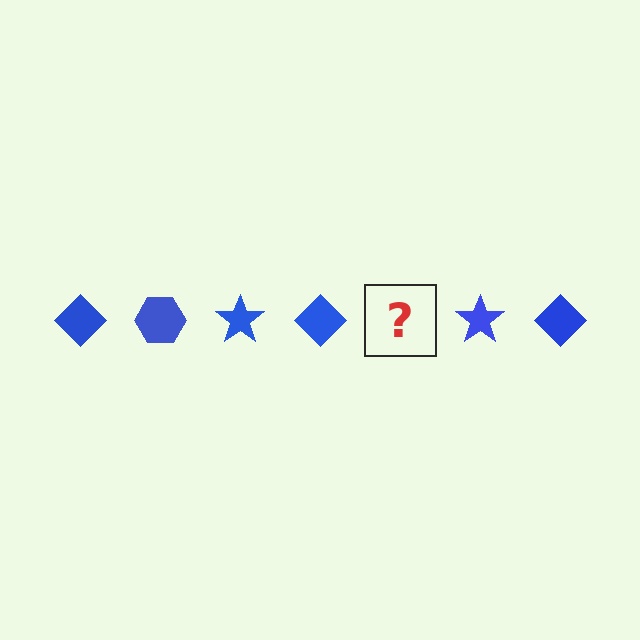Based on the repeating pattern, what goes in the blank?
The blank should be a blue hexagon.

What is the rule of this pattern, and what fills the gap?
The rule is that the pattern cycles through diamond, hexagon, star shapes in blue. The gap should be filled with a blue hexagon.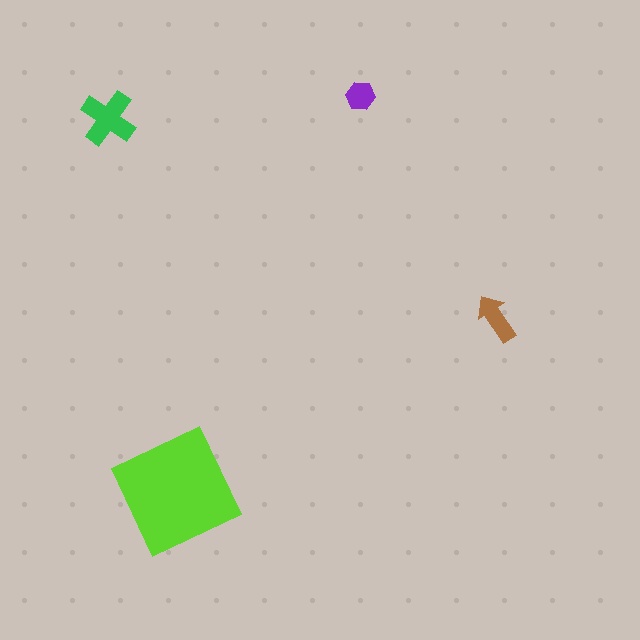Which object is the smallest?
The purple hexagon.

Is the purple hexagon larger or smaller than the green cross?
Smaller.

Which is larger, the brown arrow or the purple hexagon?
The brown arrow.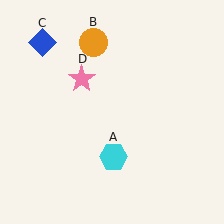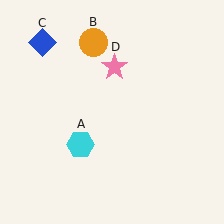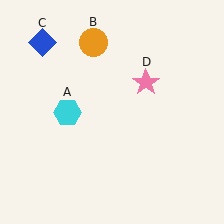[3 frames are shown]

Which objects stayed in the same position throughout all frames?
Orange circle (object B) and blue diamond (object C) remained stationary.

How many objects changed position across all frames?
2 objects changed position: cyan hexagon (object A), pink star (object D).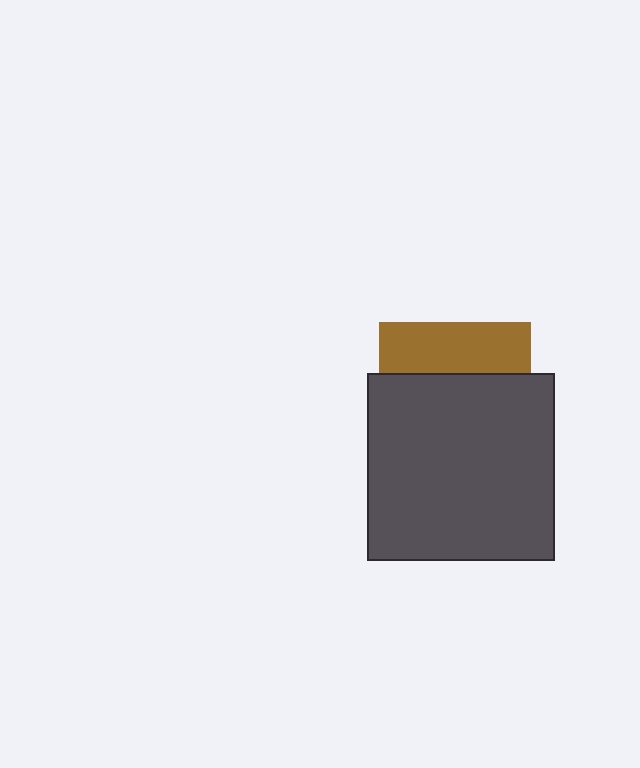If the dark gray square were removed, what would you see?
You would see the complete brown square.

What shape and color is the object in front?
The object in front is a dark gray square.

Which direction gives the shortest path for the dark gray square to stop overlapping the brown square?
Moving down gives the shortest separation.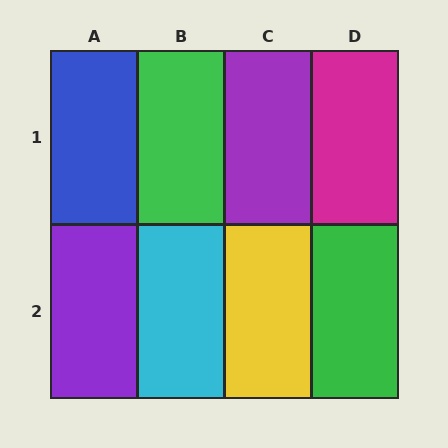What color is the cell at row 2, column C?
Yellow.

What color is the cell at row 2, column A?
Purple.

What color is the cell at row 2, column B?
Cyan.